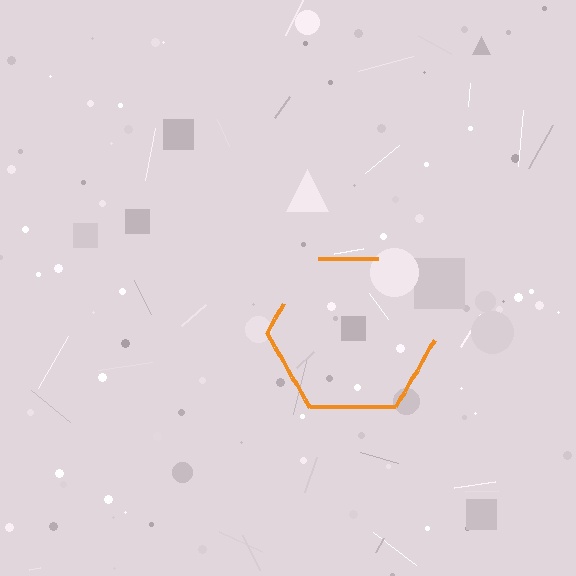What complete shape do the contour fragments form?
The contour fragments form a hexagon.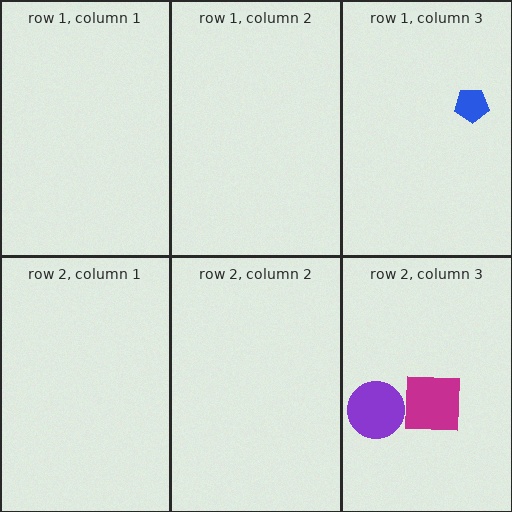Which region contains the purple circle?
The row 2, column 3 region.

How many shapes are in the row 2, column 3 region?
2.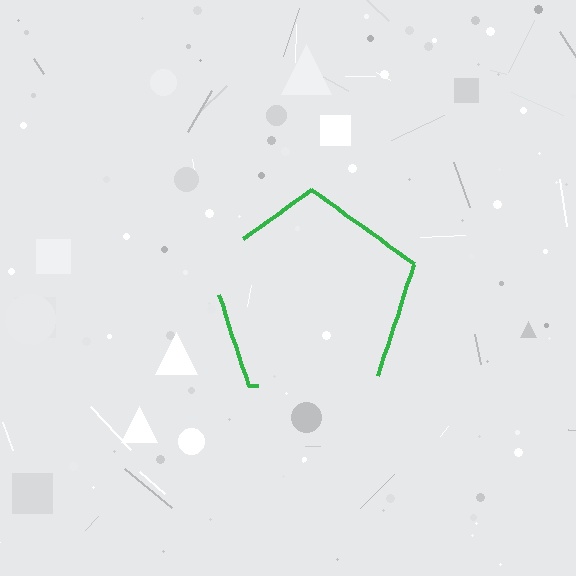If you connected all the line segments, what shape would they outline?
They would outline a pentagon.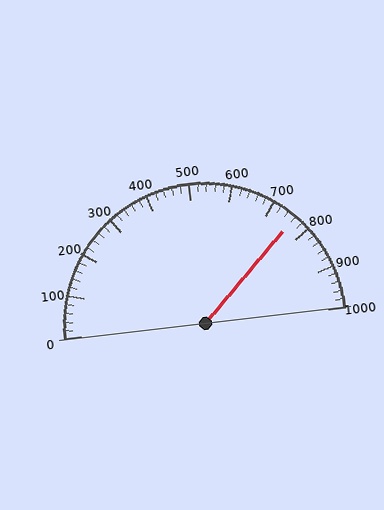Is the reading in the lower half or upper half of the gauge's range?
The reading is in the upper half of the range (0 to 1000).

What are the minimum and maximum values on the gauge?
The gauge ranges from 0 to 1000.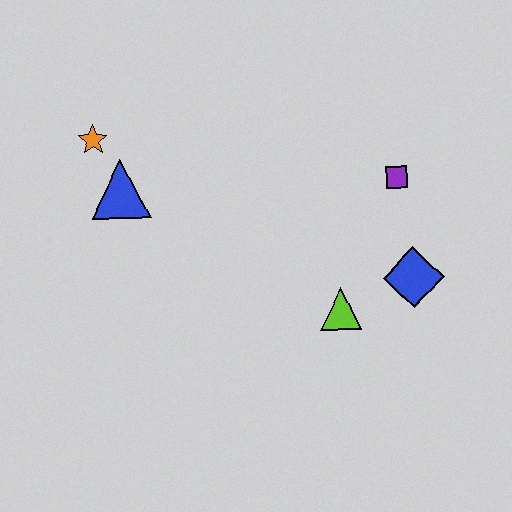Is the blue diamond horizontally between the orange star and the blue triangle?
No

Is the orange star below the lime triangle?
No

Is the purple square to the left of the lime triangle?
No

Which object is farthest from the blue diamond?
The orange star is farthest from the blue diamond.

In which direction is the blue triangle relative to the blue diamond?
The blue triangle is to the left of the blue diamond.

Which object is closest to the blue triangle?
The orange star is closest to the blue triangle.